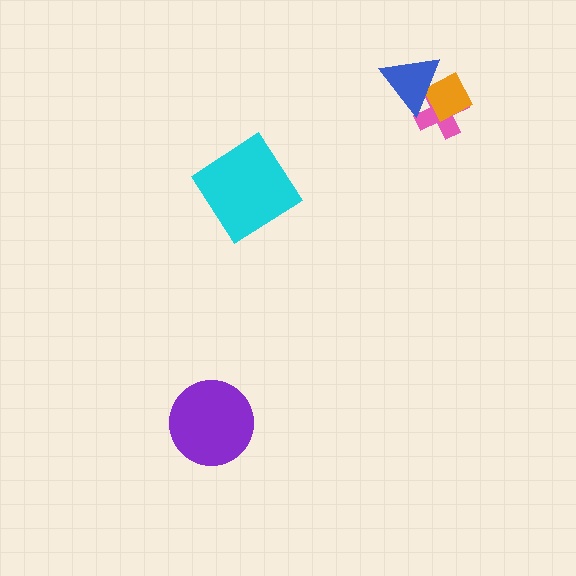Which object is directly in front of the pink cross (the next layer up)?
The orange diamond is directly in front of the pink cross.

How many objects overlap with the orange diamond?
2 objects overlap with the orange diamond.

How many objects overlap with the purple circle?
0 objects overlap with the purple circle.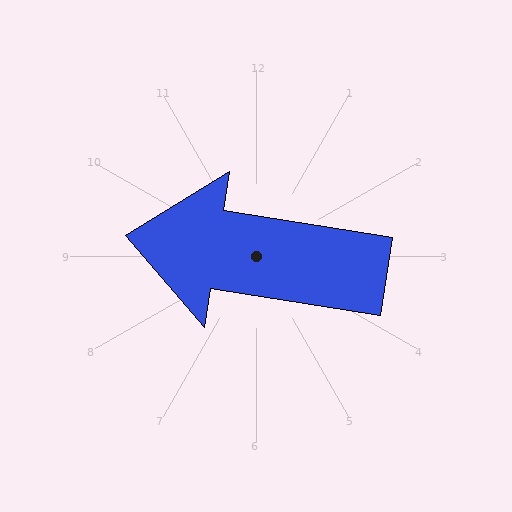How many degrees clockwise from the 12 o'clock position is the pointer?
Approximately 279 degrees.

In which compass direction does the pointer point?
West.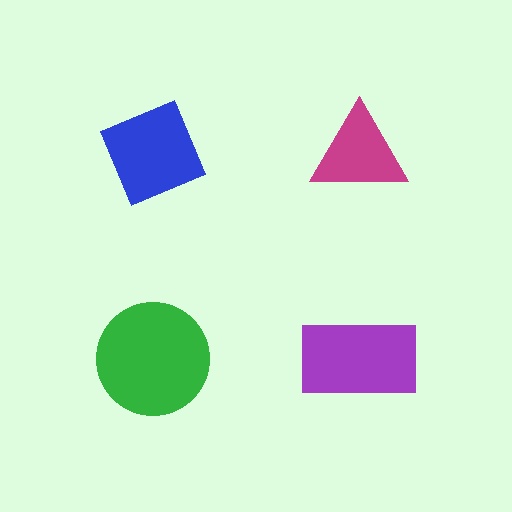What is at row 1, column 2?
A magenta triangle.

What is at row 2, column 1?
A green circle.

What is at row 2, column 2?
A purple rectangle.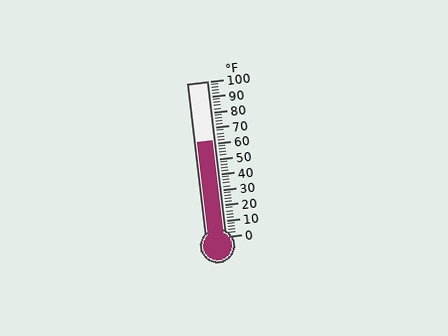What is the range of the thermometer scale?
The thermometer scale ranges from 0°F to 100°F.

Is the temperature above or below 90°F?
The temperature is below 90°F.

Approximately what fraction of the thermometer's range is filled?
The thermometer is filled to approximately 60% of its range.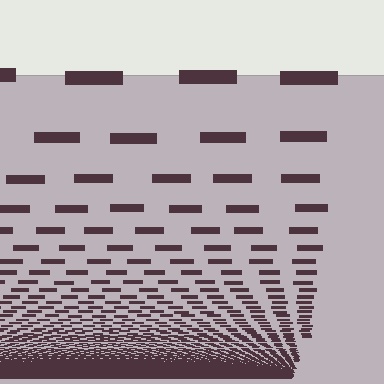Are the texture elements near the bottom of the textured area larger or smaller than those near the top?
Smaller. The gradient is inverted — elements near the bottom are smaller and denser.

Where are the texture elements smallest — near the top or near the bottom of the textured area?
Near the bottom.